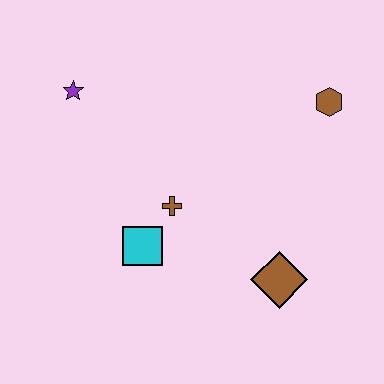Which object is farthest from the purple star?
The brown diamond is farthest from the purple star.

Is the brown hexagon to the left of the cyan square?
No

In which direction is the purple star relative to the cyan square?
The purple star is above the cyan square.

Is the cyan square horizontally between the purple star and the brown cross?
Yes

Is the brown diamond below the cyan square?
Yes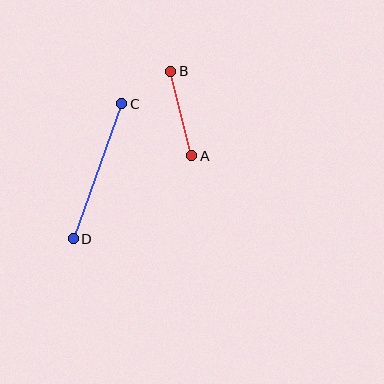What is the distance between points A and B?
The distance is approximately 87 pixels.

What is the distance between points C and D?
The distance is approximately 143 pixels.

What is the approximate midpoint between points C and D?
The midpoint is at approximately (98, 171) pixels.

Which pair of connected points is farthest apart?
Points C and D are farthest apart.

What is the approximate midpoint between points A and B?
The midpoint is at approximately (181, 114) pixels.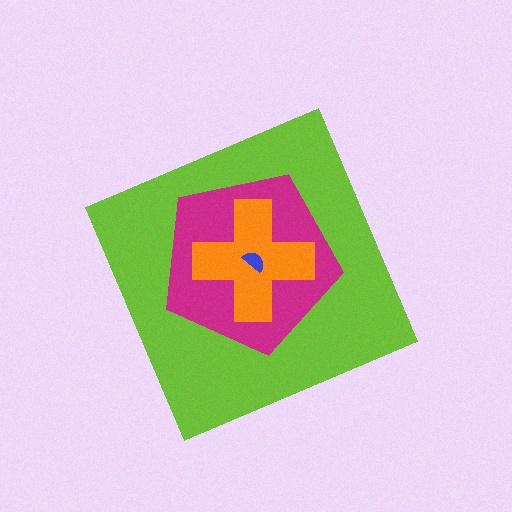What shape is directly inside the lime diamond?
The magenta pentagon.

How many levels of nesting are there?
4.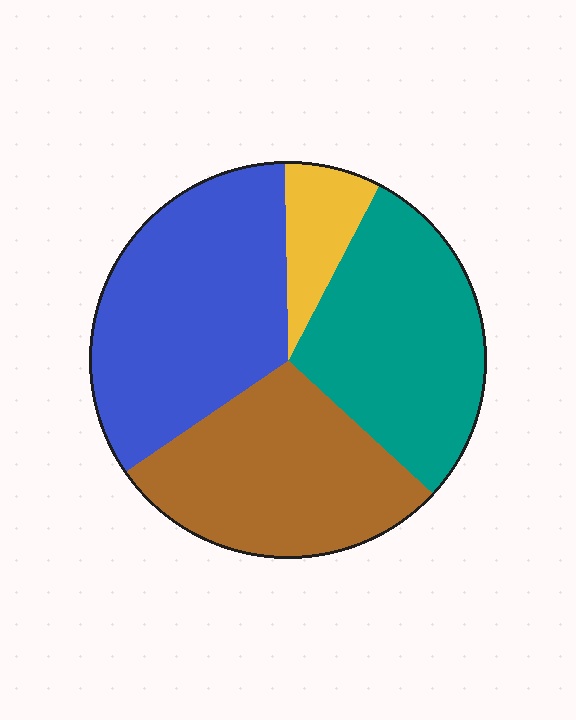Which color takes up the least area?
Yellow, at roughly 10%.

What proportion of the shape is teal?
Teal covers about 30% of the shape.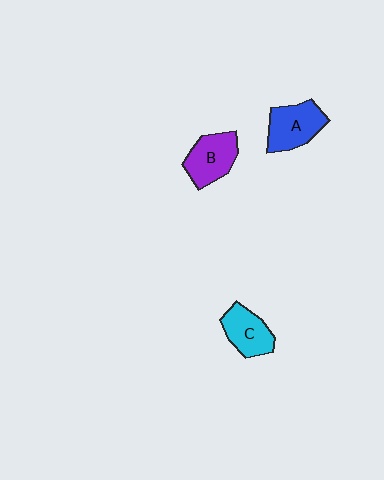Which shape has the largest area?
Shape A (blue).